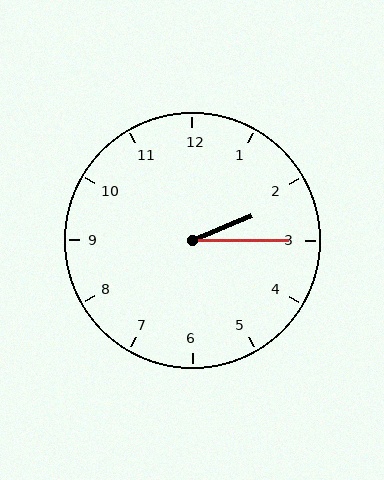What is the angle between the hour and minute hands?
Approximately 22 degrees.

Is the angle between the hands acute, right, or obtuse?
It is acute.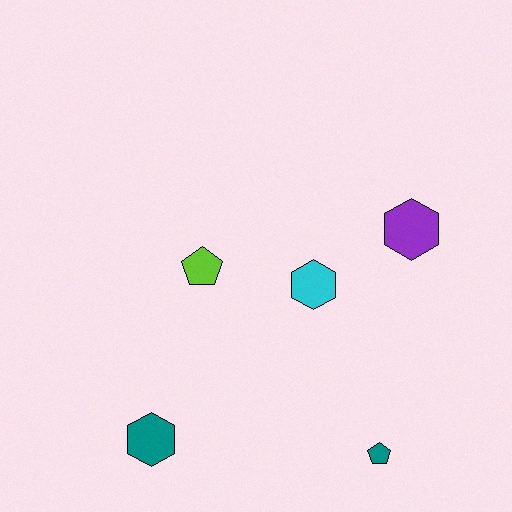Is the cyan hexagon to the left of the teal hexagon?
No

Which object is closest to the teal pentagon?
The cyan hexagon is closest to the teal pentagon.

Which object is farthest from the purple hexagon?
The teal hexagon is farthest from the purple hexagon.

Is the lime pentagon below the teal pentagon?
No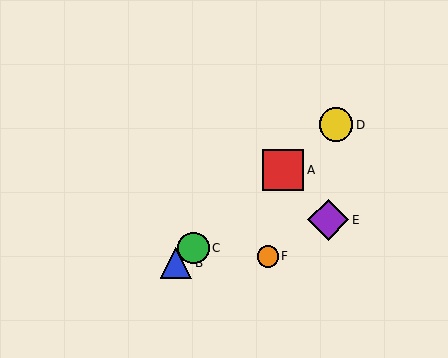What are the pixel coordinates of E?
Object E is at (328, 220).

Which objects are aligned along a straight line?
Objects A, B, C, D are aligned along a straight line.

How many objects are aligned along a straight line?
4 objects (A, B, C, D) are aligned along a straight line.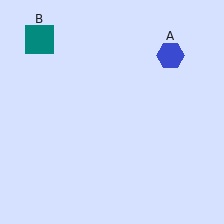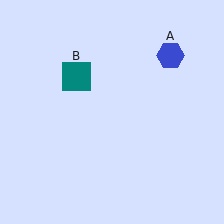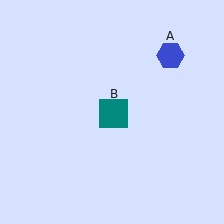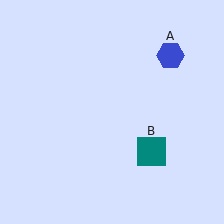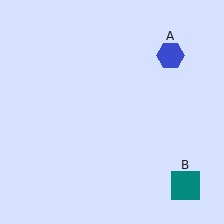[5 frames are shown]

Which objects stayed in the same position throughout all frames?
Blue hexagon (object A) remained stationary.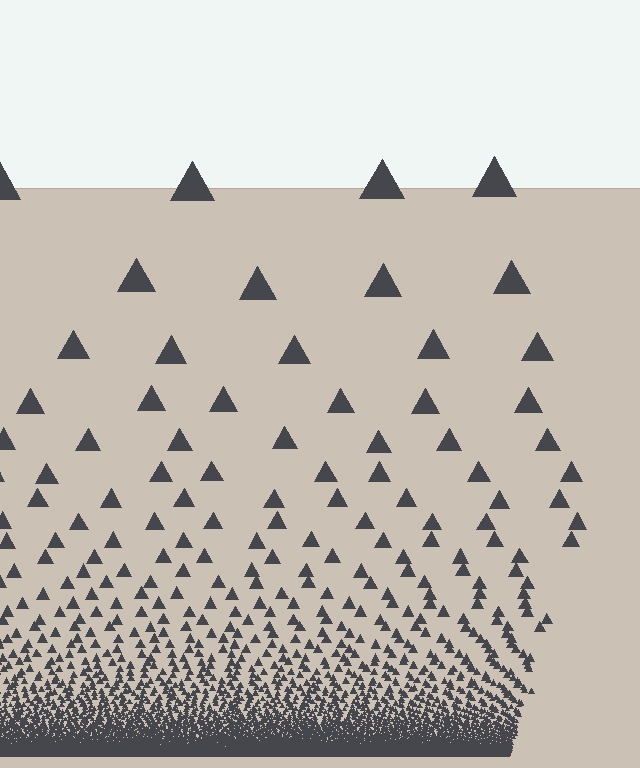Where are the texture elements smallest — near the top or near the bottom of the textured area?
Near the bottom.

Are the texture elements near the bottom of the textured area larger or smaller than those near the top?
Smaller. The gradient is inverted — elements near the bottom are smaller and denser.